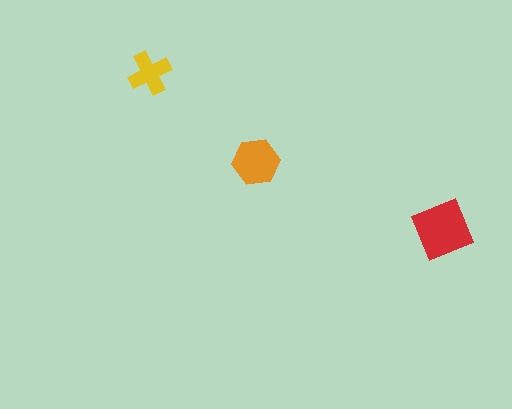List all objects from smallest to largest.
The yellow cross, the orange hexagon, the red square.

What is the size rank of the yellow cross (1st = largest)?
3rd.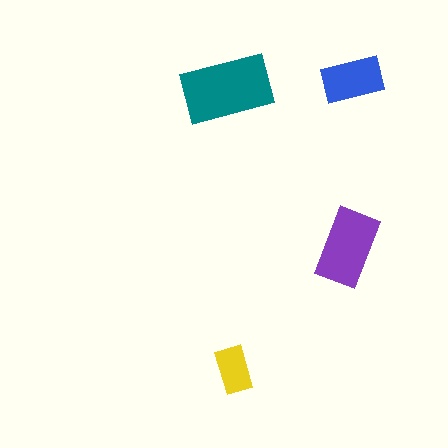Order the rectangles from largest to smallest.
the teal one, the purple one, the blue one, the yellow one.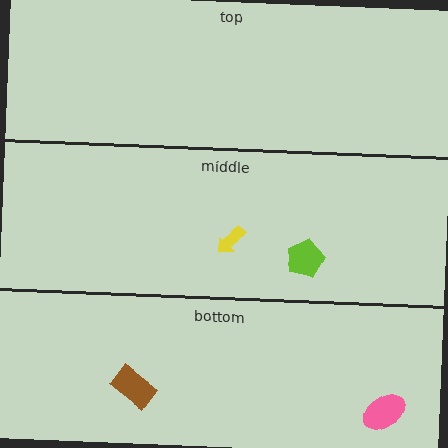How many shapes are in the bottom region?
2.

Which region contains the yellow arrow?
The middle region.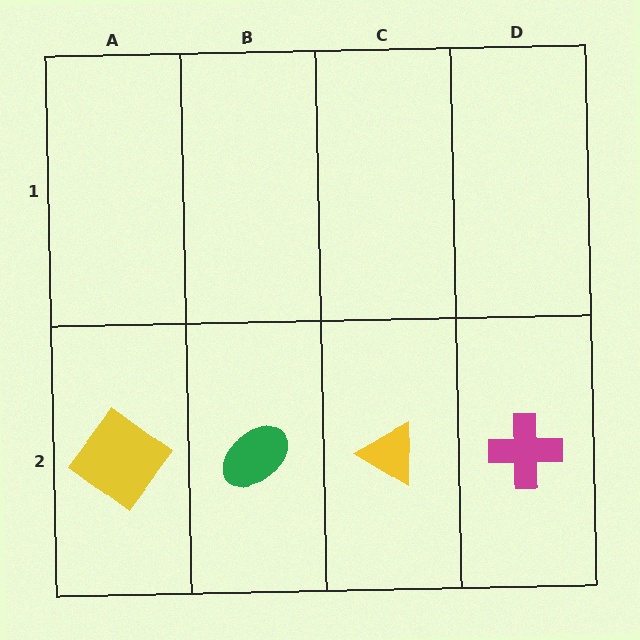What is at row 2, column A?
A yellow diamond.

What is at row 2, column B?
A green ellipse.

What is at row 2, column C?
A yellow triangle.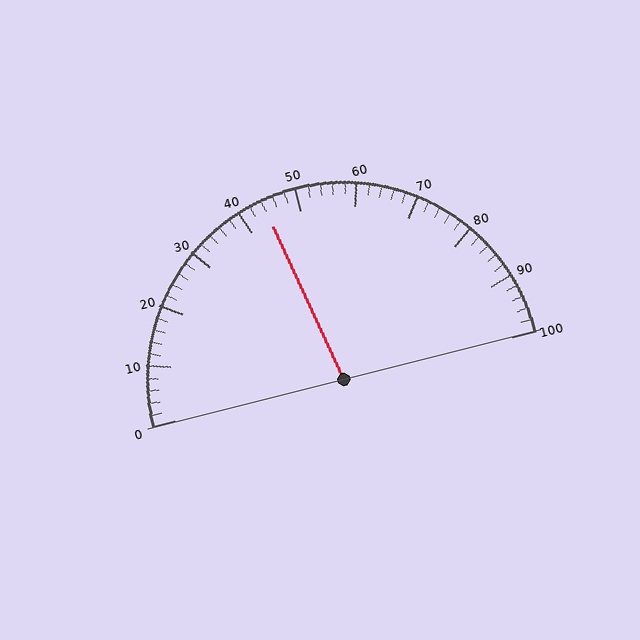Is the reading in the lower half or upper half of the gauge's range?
The reading is in the lower half of the range (0 to 100).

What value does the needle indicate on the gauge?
The needle indicates approximately 44.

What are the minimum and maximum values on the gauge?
The gauge ranges from 0 to 100.